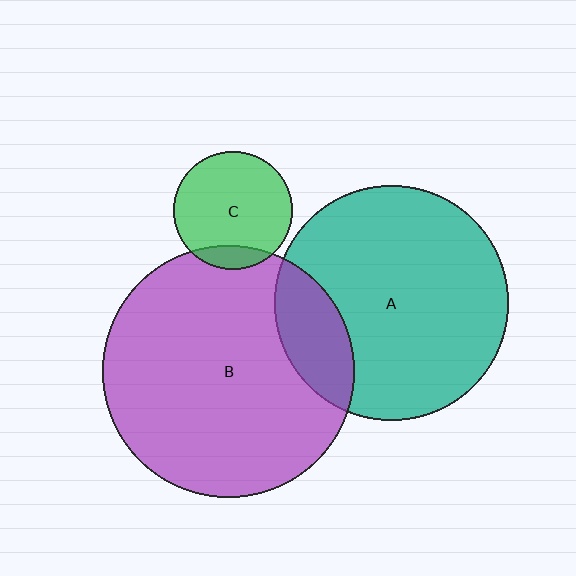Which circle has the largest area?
Circle B (purple).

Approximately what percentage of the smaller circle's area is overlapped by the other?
Approximately 20%.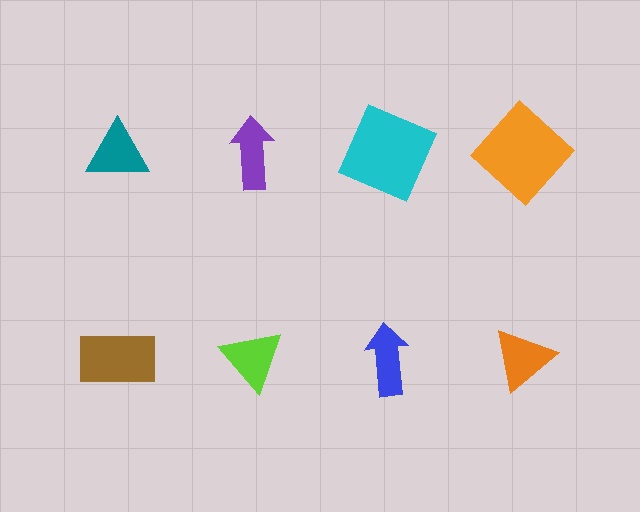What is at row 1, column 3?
A cyan square.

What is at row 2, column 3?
A blue arrow.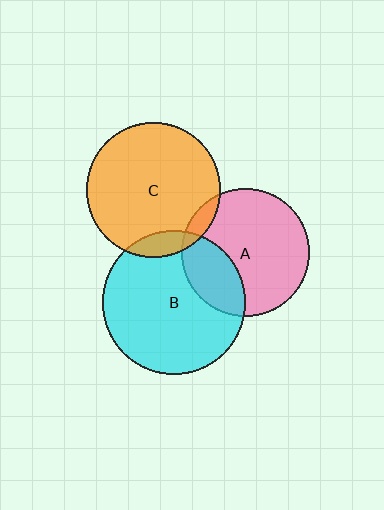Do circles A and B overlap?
Yes.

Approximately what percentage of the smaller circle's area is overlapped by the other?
Approximately 30%.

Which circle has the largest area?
Circle B (cyan).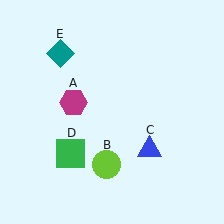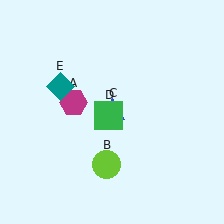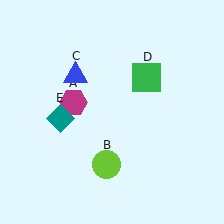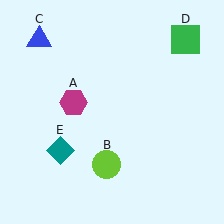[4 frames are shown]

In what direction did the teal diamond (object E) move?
The teal diamond (object E) moved down.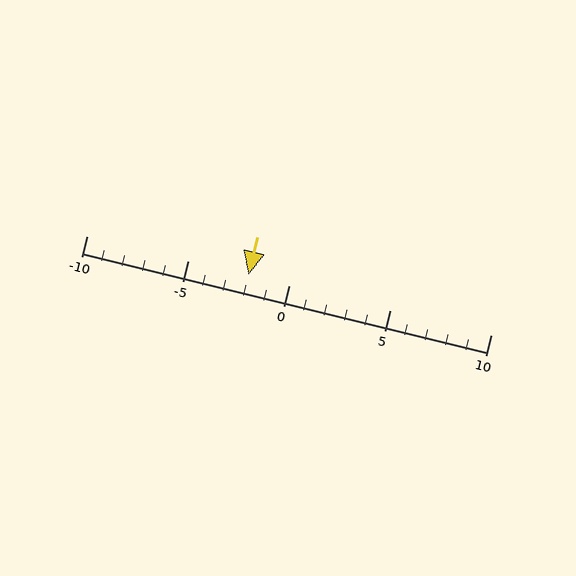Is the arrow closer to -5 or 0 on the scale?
The arrow is closer to 0.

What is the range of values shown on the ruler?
The ruler shows values from -10 to 10.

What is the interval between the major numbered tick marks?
The major tick marks are spaced 5 units apart.